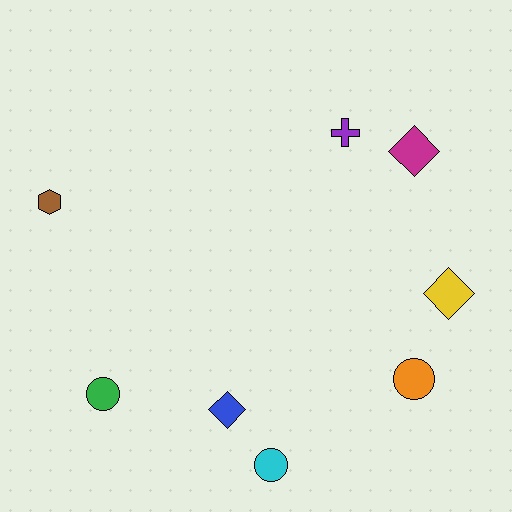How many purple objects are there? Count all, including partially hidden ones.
There is 1 purple object.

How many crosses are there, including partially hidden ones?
There is 1 cross.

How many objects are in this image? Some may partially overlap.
There are 8 objects.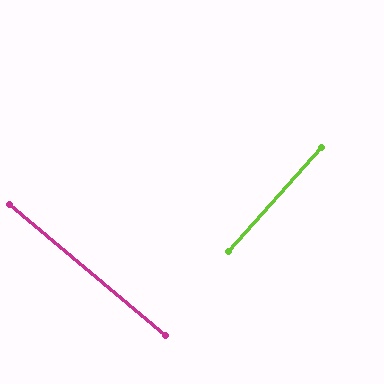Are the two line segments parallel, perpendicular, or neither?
Perpendicular — they meet at approximately 88°.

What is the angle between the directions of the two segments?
Approximately 88 degrees.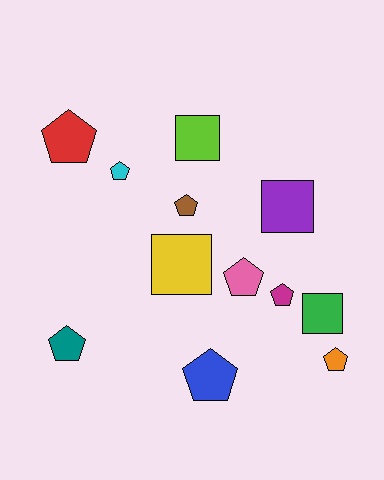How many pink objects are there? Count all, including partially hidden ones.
There is 1 pink object.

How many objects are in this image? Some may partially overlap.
There are 12 objects.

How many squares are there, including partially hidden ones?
There are 4 squares.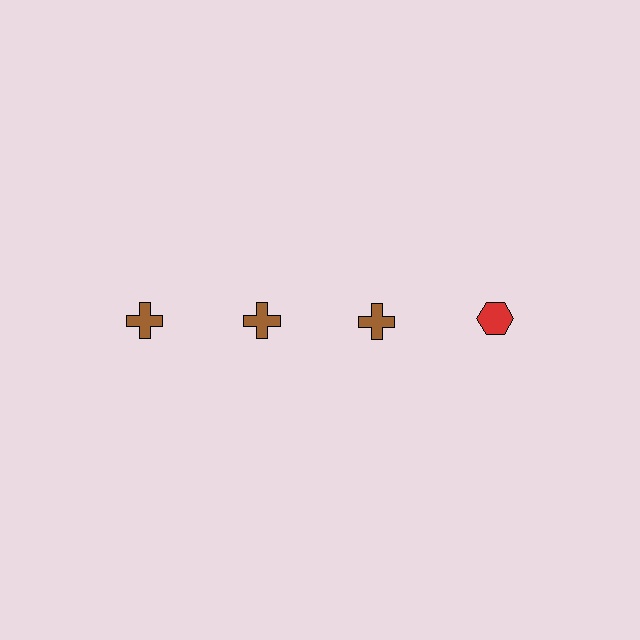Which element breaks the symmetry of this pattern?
The red hexagon in the top row, second from right column breaks the symmetry. All other shapes are brown crosses.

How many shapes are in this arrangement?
There are 4 shapes arranged in a grid pattern.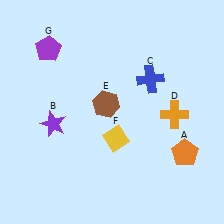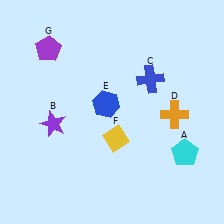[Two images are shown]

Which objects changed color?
A changed from orange to cyan. E changed from brown to blue.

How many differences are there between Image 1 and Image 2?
There are 2 differences between the two images.